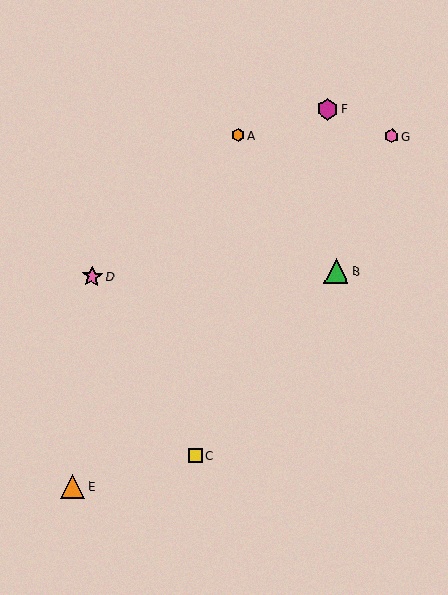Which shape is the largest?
The green triangle (labeled B) is the largest.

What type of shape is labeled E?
Shape E is an orange triangle.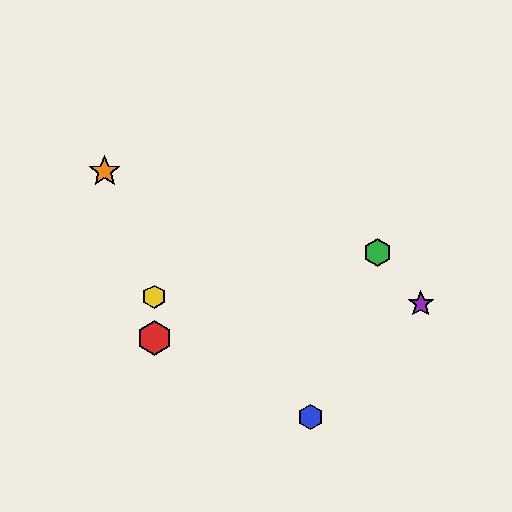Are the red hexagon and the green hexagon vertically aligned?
No, the red hexagon is at x≈154 and the green hexagon is at x≈377.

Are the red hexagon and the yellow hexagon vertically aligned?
Yes, both are at x≈154.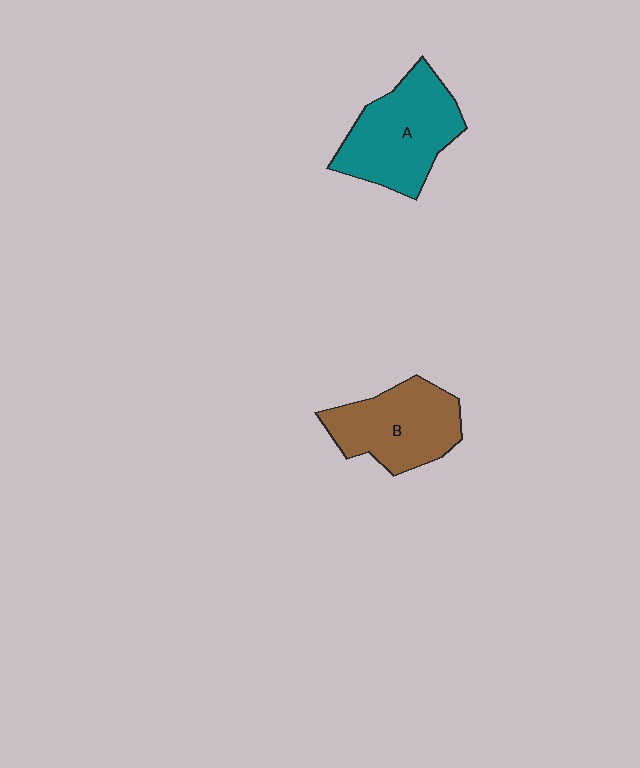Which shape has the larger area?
Shape A (teal).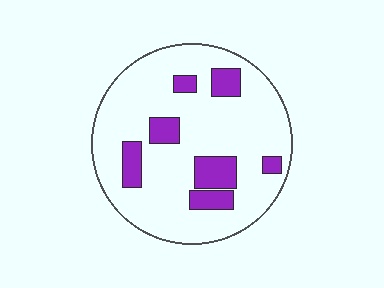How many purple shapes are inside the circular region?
7.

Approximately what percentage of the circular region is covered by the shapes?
Approximately 20%.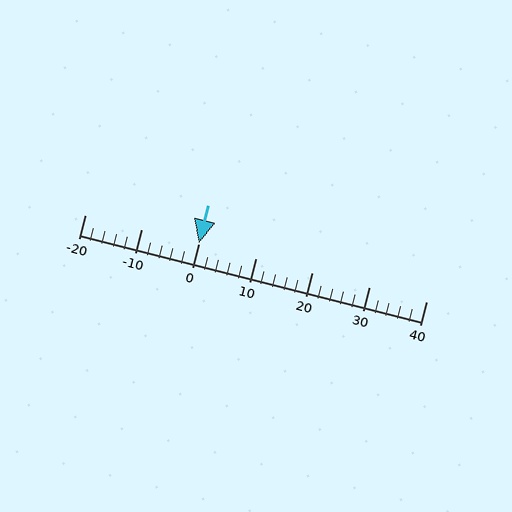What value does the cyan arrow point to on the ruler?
The cyan arrow points to approximately 0.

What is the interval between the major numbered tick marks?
The major tick marks are spaced 10 units apart.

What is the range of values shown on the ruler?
The ruler shows values from -20 to 40.